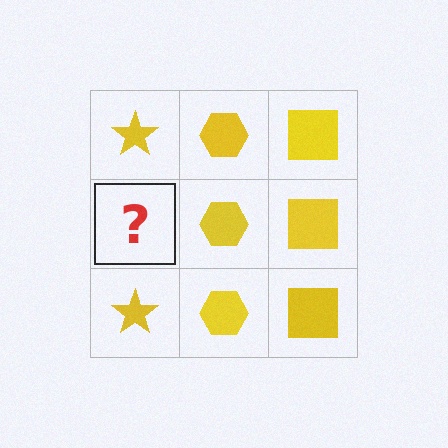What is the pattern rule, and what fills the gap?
The rule is that each column has a consistent shape. The gap should be filled with a yellow star.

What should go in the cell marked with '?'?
The missing cell should contain a yellow star.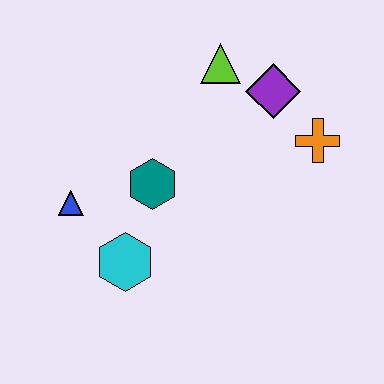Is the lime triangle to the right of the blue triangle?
Yes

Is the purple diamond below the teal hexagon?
No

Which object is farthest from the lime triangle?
The cyan hexagon is farthest from the lime triangle.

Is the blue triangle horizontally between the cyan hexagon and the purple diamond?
No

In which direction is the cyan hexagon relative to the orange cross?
The cyan hexagon is to the left of the orange cross.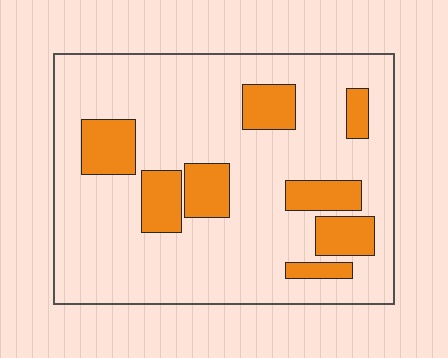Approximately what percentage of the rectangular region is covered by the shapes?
Approximately 20%.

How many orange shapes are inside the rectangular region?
8.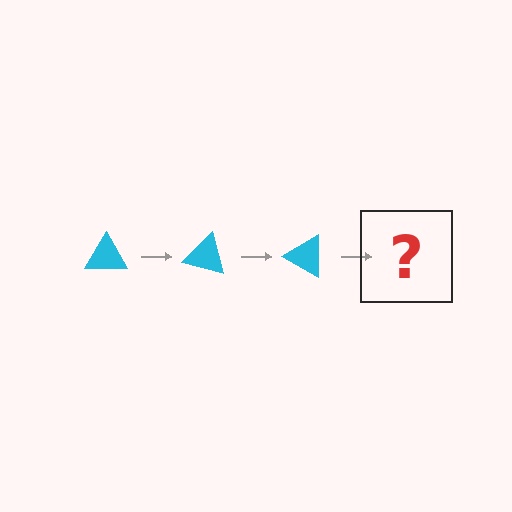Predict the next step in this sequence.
The next step is a cyan triangle rotated 45 degrees.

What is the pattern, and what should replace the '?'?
The pattern is that the triangle rotates 15 degrees each step. The '?' should be a cyan triangle rotated 45 degrees.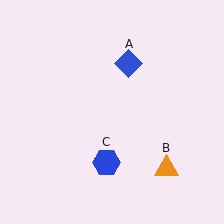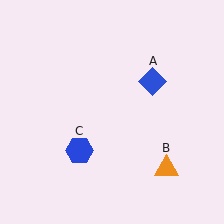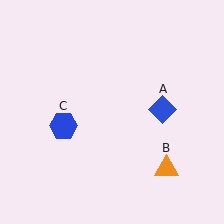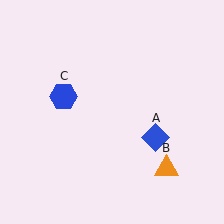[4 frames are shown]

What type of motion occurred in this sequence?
The blue diamond (object A), blue hexagon (object C) rotated clockwise around the center of the scene.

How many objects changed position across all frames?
2 objects changed position: blue diamond (object A), blue hexagon (object C).